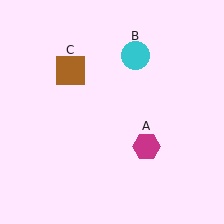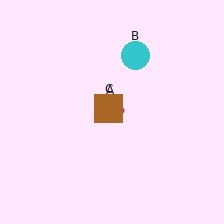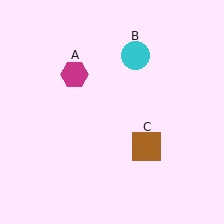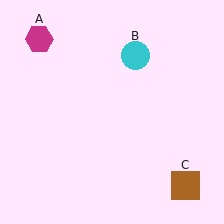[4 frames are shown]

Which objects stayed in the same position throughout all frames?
Cyan circle (object B) remained stationary.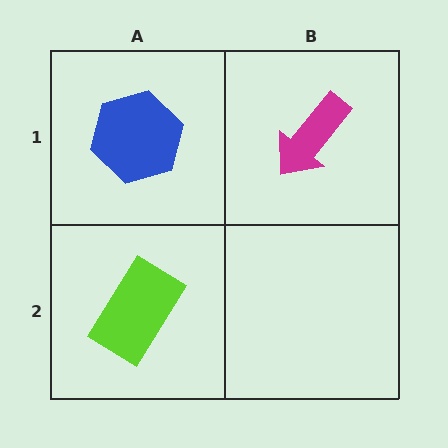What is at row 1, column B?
A magenta arrow.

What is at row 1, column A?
A blue hexagon.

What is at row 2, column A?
A lime rectangle.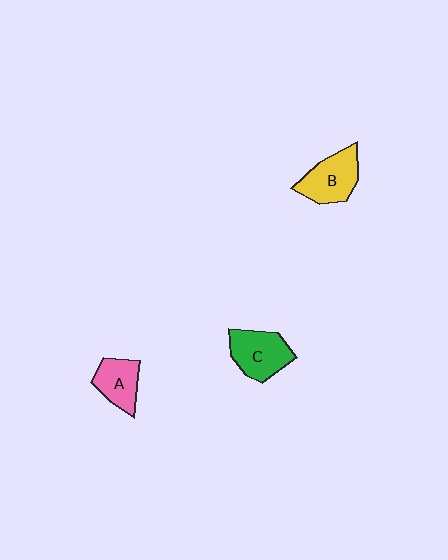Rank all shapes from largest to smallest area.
From largest to smallest: C (green), B (yellow), A (pink).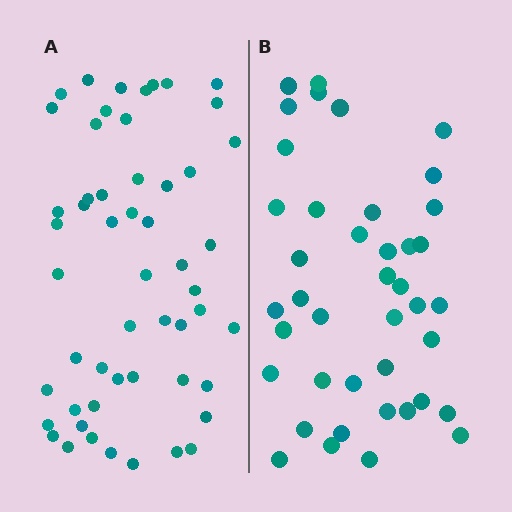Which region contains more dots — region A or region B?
Region A (the left region) has more dots.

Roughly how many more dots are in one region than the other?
Region A has roughly 12 or so more dots than region B.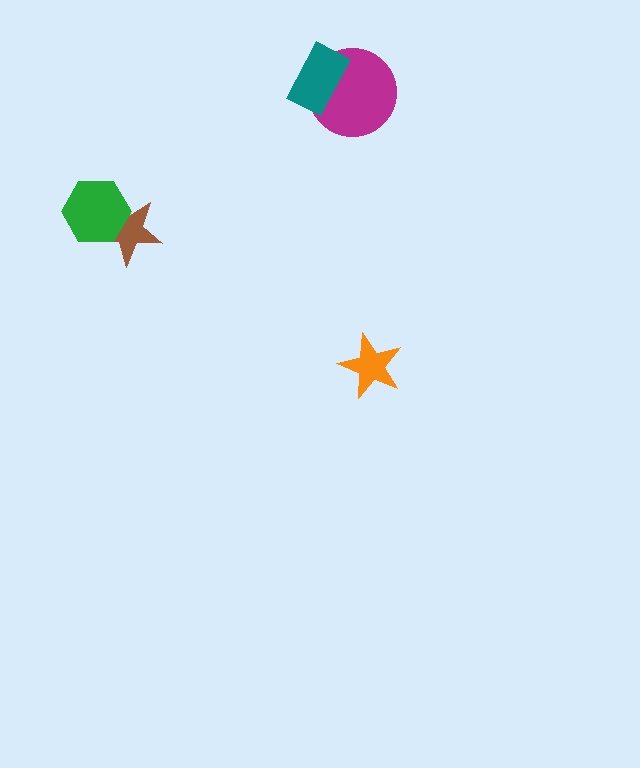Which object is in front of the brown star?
The green hexagon is in front of the brown star.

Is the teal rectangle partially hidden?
No, no other shape covers it.